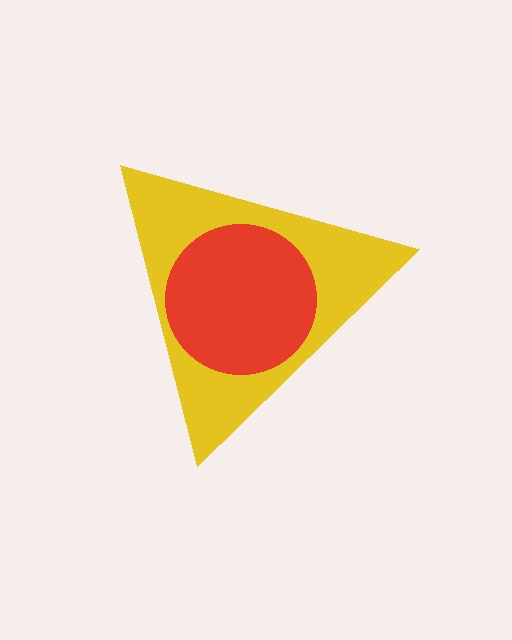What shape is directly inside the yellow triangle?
The red circle.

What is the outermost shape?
The yellow triangle.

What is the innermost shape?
The red circle.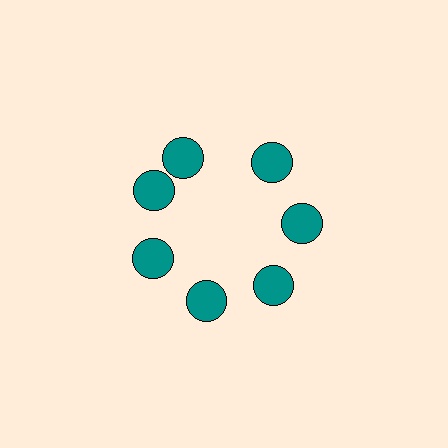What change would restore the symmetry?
The symmetry would be restored by rotating it back into even spacing with its neighbors so that all 7 circles sit at equal angles and equal distance from the center.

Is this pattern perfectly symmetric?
No. The 7 teal circles are arranged in a ring, but one element near the 12 o'clock position is rotated out of alignment along the ring, breaking the 7-fold rotational symmetry.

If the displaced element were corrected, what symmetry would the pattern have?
It would have 7-fold rotational symmetry — the pattern would map onto itself every 51 degrees.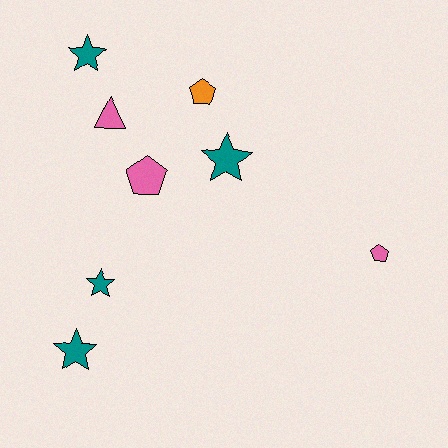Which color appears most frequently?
Teal, with 4 objects.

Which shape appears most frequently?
Star, with 4 objects.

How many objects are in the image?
There are 8 objects.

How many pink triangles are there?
There is 1 pink triangle.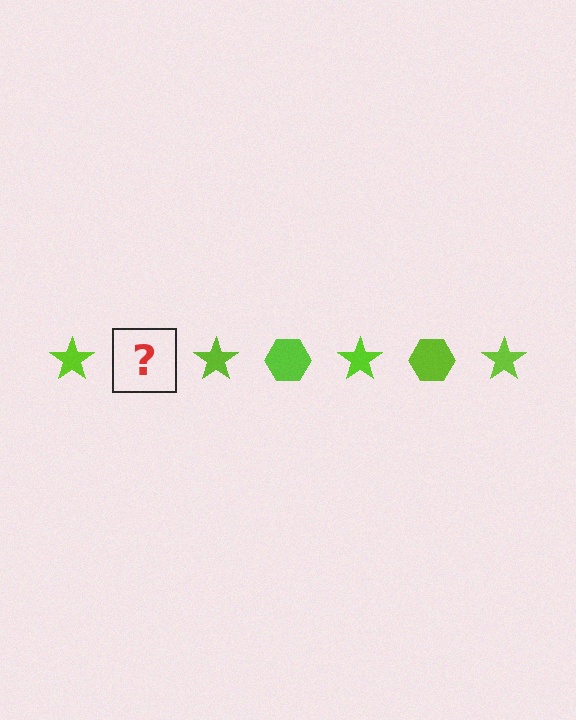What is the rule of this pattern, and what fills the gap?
The rule is that the pattern cycles through star, hexagon shapes in lime. The gap should be filled with a lime hexagon.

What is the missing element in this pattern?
The missing element is a lime hexagon.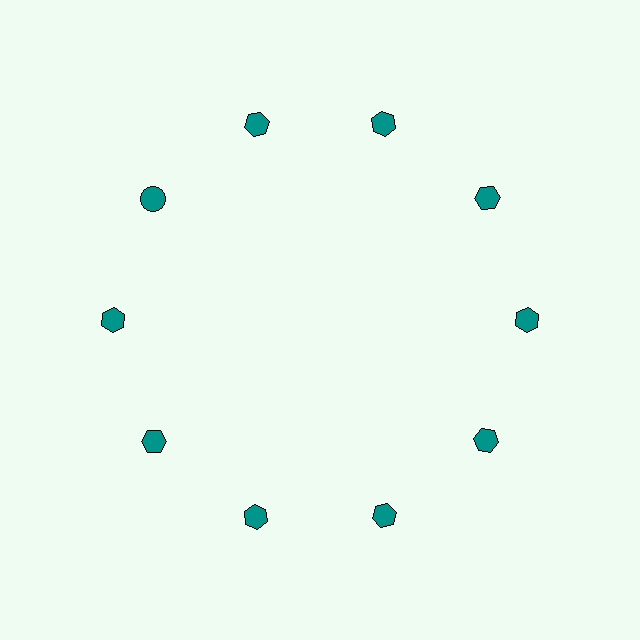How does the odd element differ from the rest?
It has a different shape: circle instead of hexagon.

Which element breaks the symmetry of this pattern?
The teal circle at roughly the 10 o'clock position breaks the symmetry. All other shapes are teal hexagons.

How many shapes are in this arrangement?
There are 10 shapes arranged in a ring pattern.